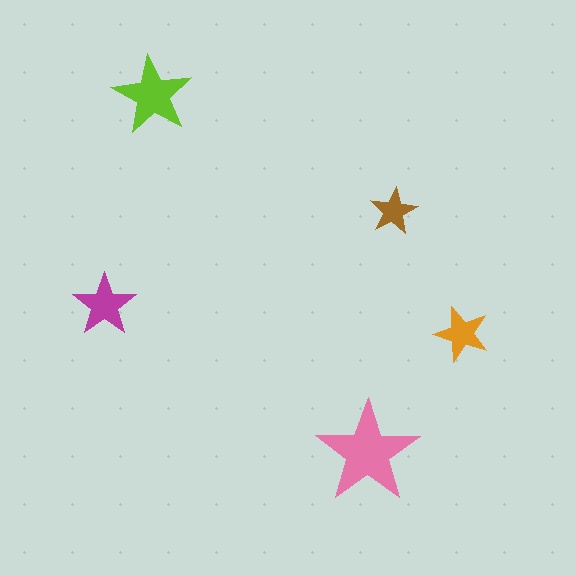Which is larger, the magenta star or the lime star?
The lime one.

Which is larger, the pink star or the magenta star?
The pink one.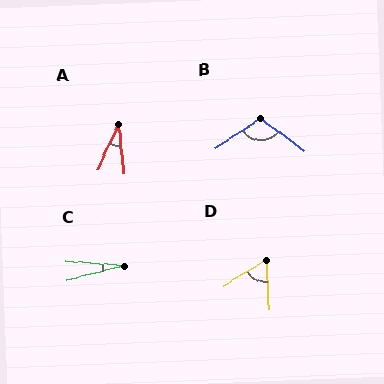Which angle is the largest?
B, at approximately 110 degrees.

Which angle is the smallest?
C, at approximately 19 degrees.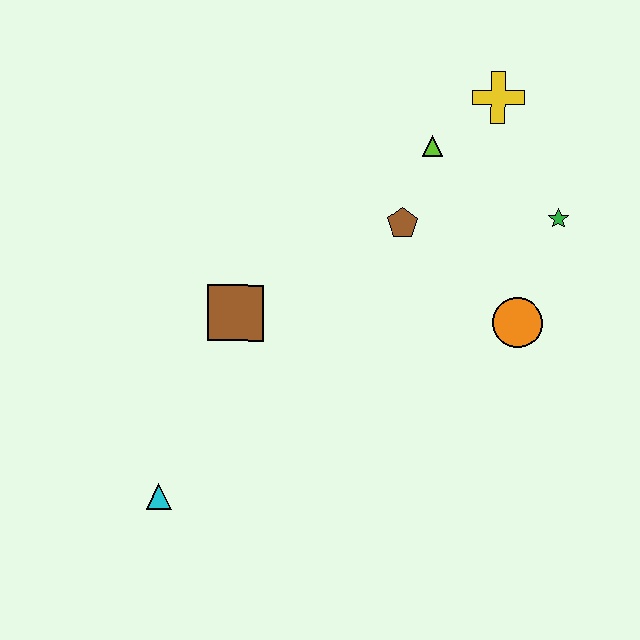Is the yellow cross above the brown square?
Yes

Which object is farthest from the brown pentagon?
The cyan triangle is farthest from the brown pentagon.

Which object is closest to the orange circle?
The green star is closest to the orange circle.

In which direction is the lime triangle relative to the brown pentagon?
The lime triangle is above the brown pentagon.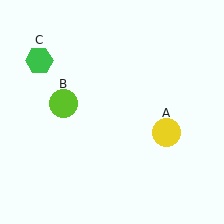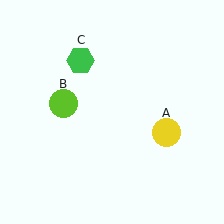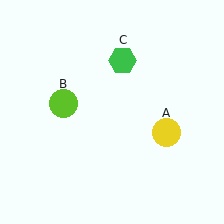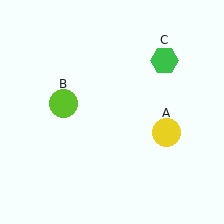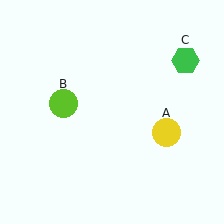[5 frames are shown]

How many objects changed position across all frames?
1 object changed position: green hexagon (object C).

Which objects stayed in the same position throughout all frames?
Yellow circle (object A) and lime circle (object B) remained stationary.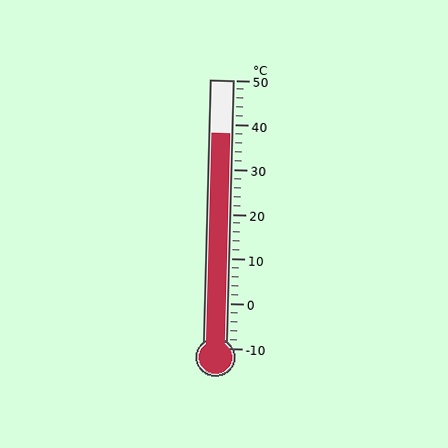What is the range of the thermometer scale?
The thermometer scale ranges from -10°C to 50°C.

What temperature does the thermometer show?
The thermometer shows approximately 38°C.